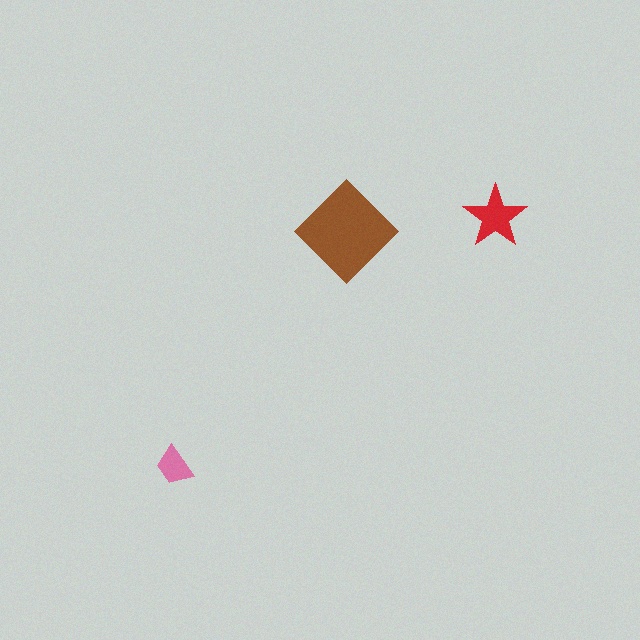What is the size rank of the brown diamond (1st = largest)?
1st.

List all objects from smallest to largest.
The pink trapezoid, the red star, the brown diamond.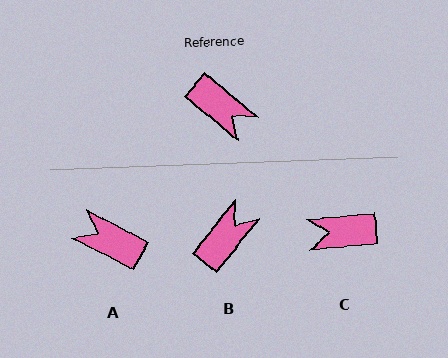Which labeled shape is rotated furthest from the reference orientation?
A, about 168 degrees away.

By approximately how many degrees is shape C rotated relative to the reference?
Approximately 135 degrees clockwise.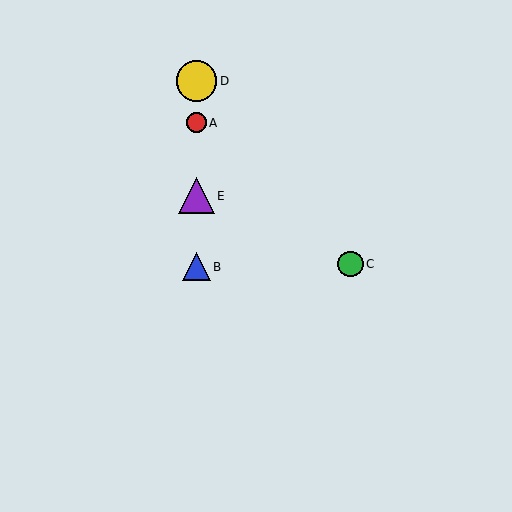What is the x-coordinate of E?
Object E is at x≈196.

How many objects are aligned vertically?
4 objects (A, B, D, E) are aligned vertically.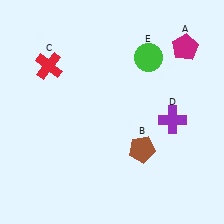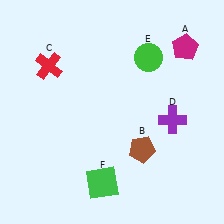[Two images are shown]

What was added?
A green square (F) was added in Image 2.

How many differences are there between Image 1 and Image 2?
There is 1 difference between the two images.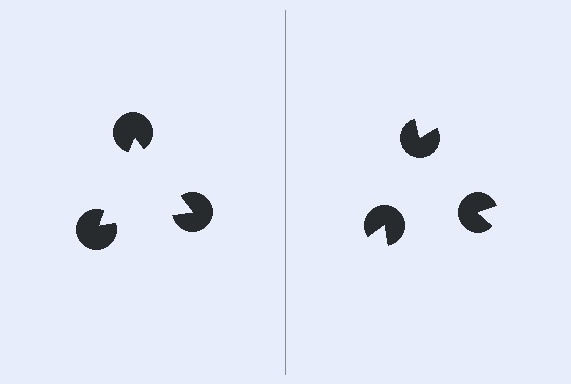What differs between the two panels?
The pac-man discs are positioned identically on both sides; only the wedge orientations differ. On the left they align to a triangle; on the right they are misaligned.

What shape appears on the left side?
An illusory triangle.